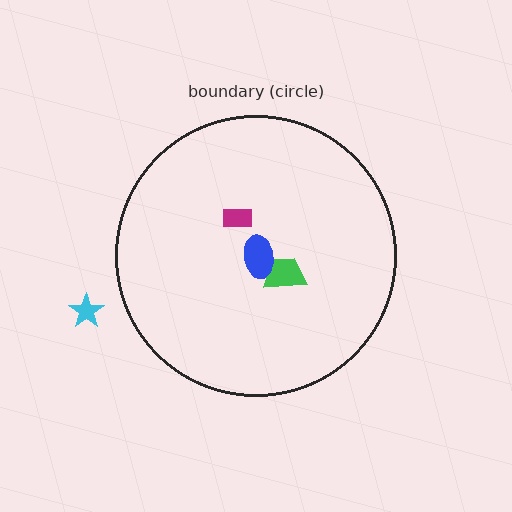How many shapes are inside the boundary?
3 inside, 1 outside.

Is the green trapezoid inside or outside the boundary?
Inside.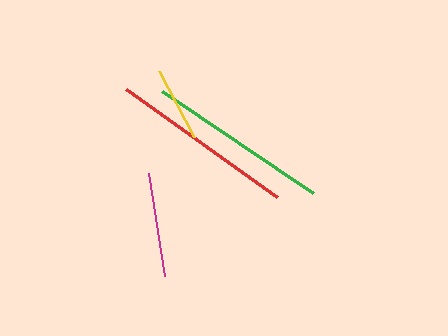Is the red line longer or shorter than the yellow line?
The red line is longer than the yellow line.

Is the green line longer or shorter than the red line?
The red line is longer than the green line.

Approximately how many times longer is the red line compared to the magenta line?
The red line is approximately 1.8 times the length of the magenta line.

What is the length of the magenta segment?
The magenta segment is approximately 104 pixels long.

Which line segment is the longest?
The red line is the longest at approximately 185 pixels.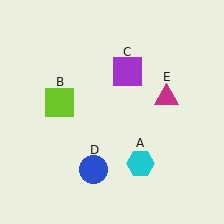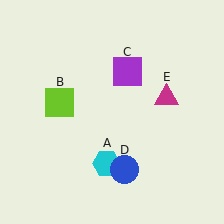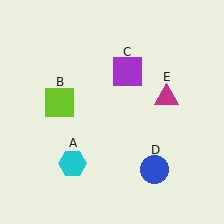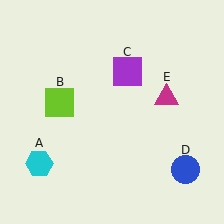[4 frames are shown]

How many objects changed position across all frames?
2 objects changed position: cyan hexagon (object A), blue circle (object D).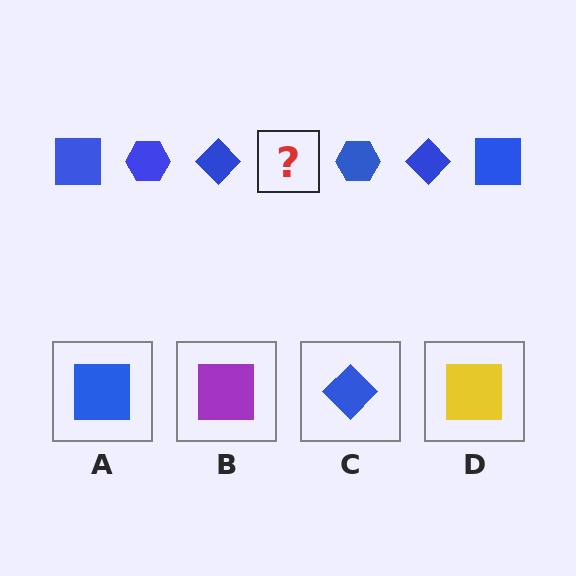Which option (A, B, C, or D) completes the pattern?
A.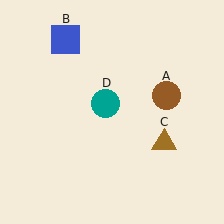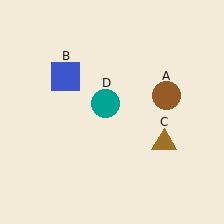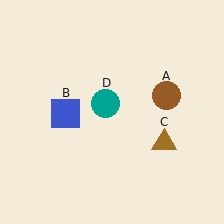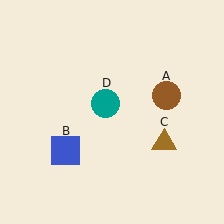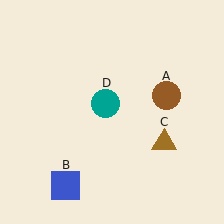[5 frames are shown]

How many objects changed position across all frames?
1 object changed position: blue square (object B).